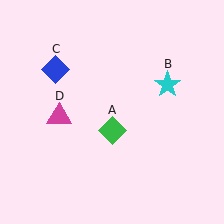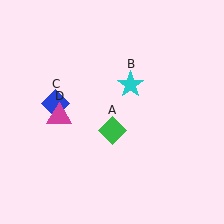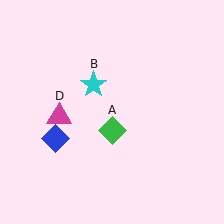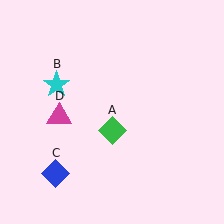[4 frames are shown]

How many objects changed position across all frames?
2 objects changed position: cyan star (object B), blue diamond (object C).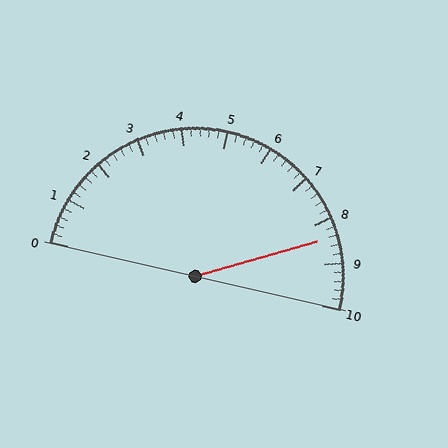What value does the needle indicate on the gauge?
The needle indicates approximately 8.4.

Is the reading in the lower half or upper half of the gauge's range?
The reading is in the upper half of the range (0 to 10).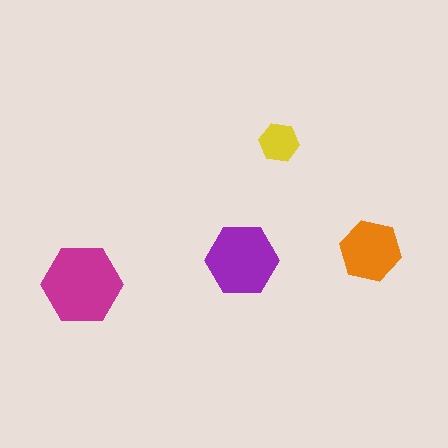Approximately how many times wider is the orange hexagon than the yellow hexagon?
About 1.5 times wider.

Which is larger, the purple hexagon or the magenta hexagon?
The magenta one.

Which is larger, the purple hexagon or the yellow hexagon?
The purple one.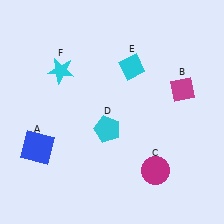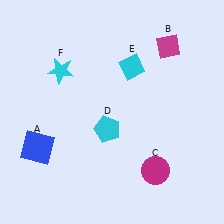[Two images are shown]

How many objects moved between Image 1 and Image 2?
1 object moved between the two images.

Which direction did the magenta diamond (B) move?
The magenta diamond (B) moved up.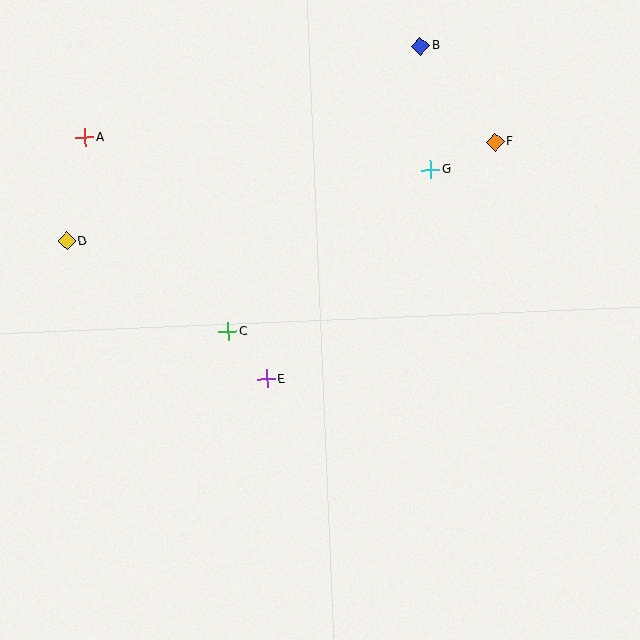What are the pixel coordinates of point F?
Point F is at (495, 142).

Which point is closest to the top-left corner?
Point A is closest to the top-left corner.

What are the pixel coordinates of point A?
Point A is at (85, 137).